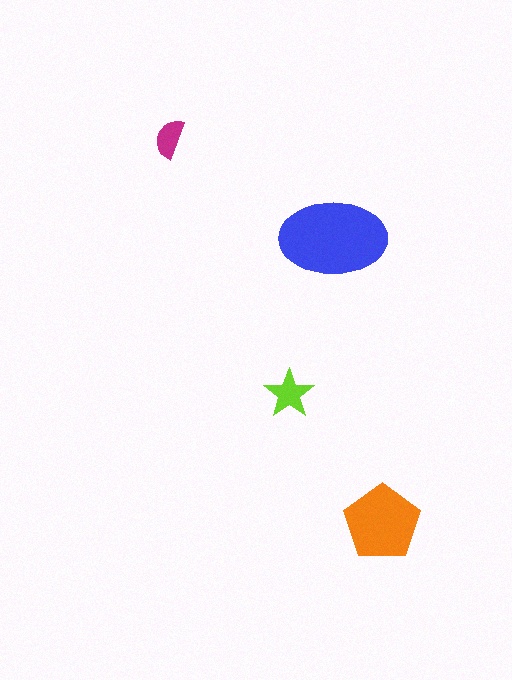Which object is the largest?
The blue ellipse.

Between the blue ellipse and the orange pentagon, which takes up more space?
The blue ellipse.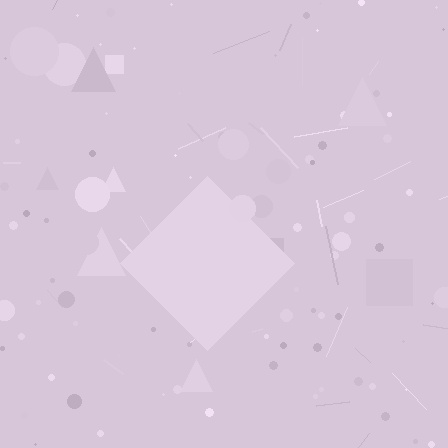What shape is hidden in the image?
A diamond is hidden in the image.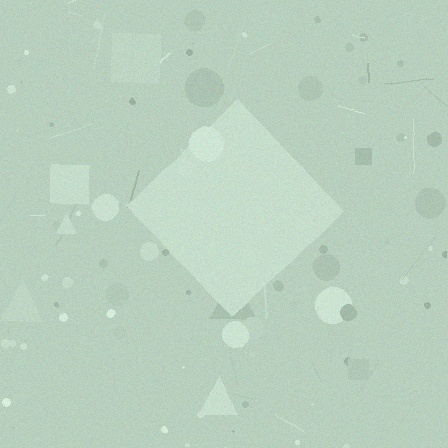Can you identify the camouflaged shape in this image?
The camouflaged shape is a diamond.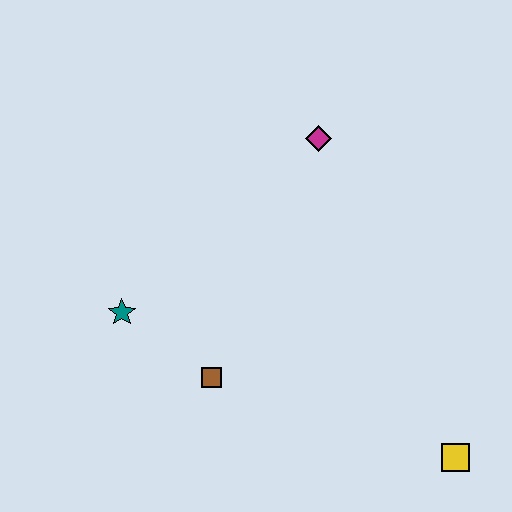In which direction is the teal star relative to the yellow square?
The teal star is to the left of the yellow square.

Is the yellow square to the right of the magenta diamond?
Yes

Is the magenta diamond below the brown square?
No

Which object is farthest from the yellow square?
The teal star is farthest from the yellow square.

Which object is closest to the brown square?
The teal star is closest to the brown square.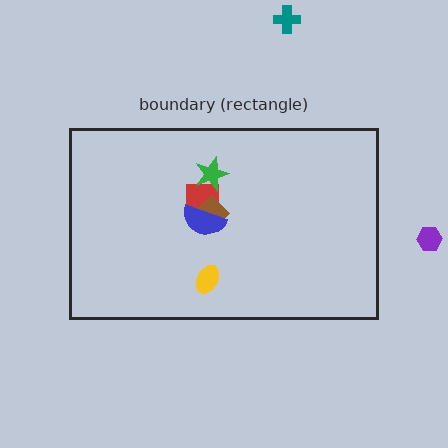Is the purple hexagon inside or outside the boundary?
Outside.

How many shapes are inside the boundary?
5 inside, 2 outside.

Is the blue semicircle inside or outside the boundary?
Inside.